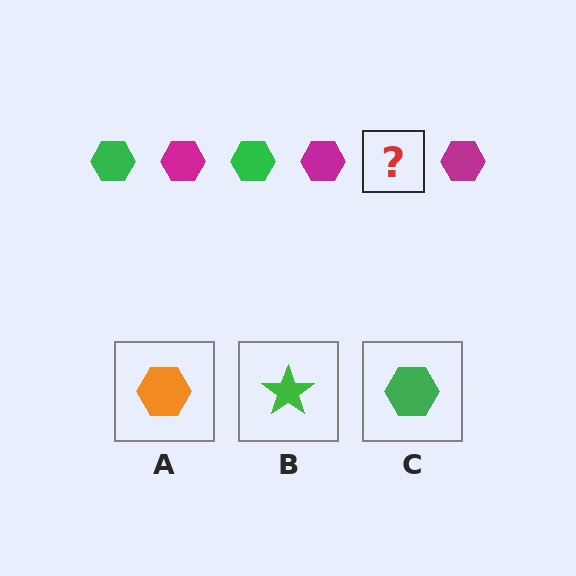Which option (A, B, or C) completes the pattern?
C.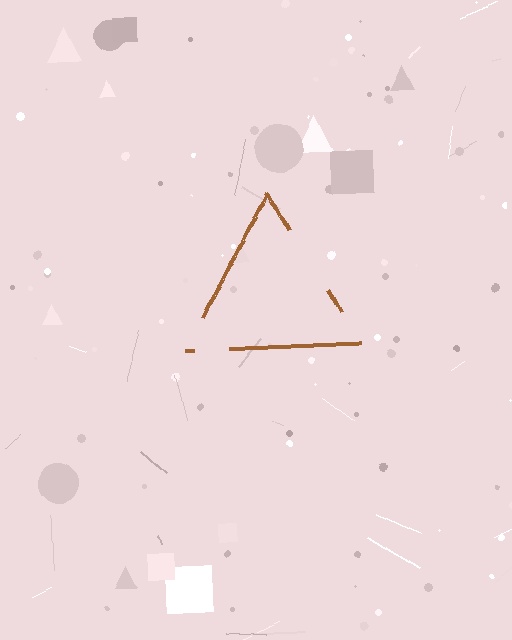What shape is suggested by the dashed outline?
The dashed outline suggests a triangle.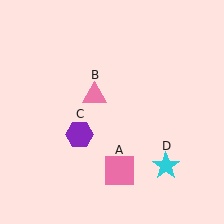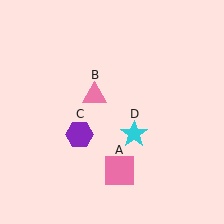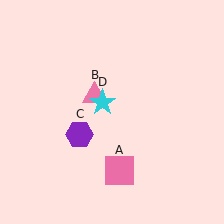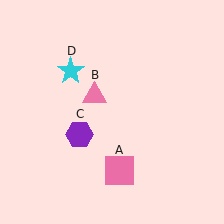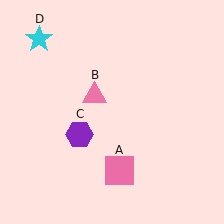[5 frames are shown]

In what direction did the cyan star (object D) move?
The cyan star (object D) moved up and to the left.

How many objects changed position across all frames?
1 object changed position: cyan star (object D).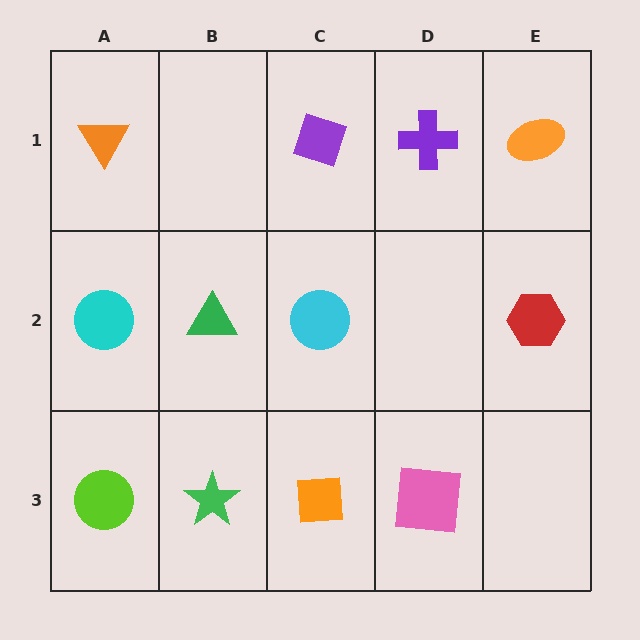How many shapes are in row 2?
4 shapes.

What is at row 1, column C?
A purple diamond.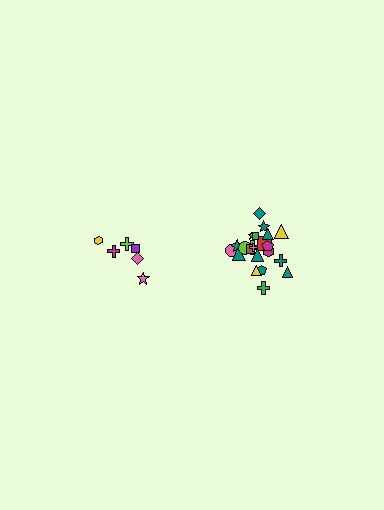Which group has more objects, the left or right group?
The right group.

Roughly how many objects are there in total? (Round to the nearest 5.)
Roughly 30 objects in total.